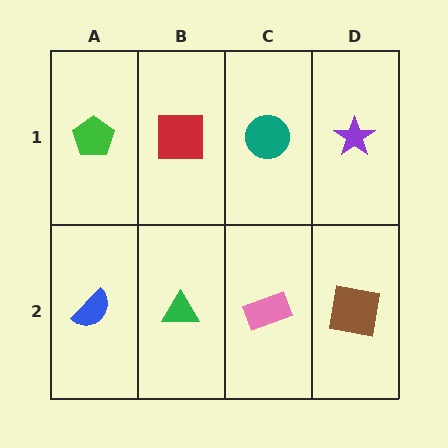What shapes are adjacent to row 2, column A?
A green pentagon (row 1, column A), a green triangle (row 2, column B).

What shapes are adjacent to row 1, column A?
A blue semicircle (row 2, column A), a red square (row 1, column B).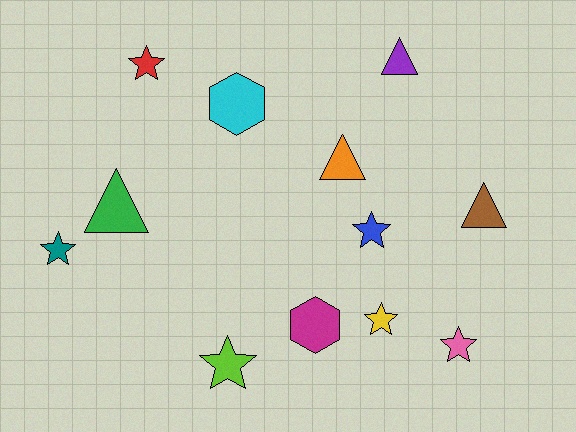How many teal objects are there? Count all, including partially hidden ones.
There is 1 teal object.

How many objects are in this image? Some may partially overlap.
There are 12 objects.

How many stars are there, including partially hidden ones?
There are 6 stars.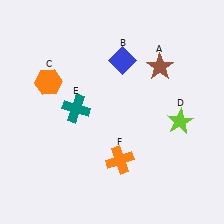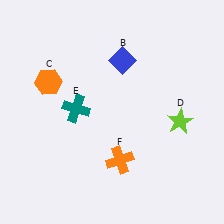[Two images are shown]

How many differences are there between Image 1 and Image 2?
There is 1 difference between the two images.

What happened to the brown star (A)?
The brown star (A) was removed in Image 2. It was in the top-right area of Image 1.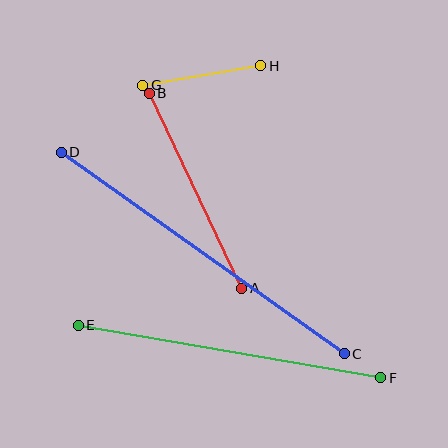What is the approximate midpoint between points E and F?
The midpoint is at approximately (230, 352) pixels.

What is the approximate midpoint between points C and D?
The midpoint is at approximately (203, 253) pixels.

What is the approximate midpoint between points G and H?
The midpoint is at approximately (202, 75) pixels.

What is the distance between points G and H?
The distance is approximately 120 pixels.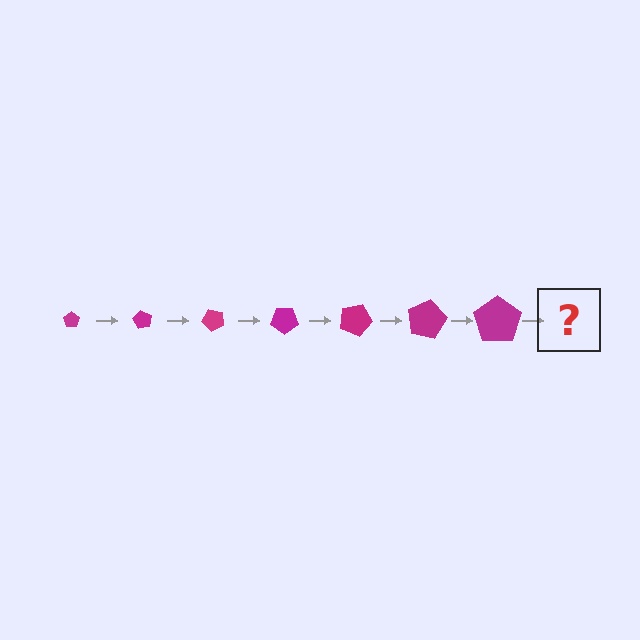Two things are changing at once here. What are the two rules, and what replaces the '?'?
The two rules are that the pentagon grows larger each step and it rotates 60 degrees each step. The '?' should be a pentagon, larger than the previous one and rotated 420 degrees from the start.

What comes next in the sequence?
The next element should be a pentagon, larger than the previous one and rotated 420 degrees from the start.